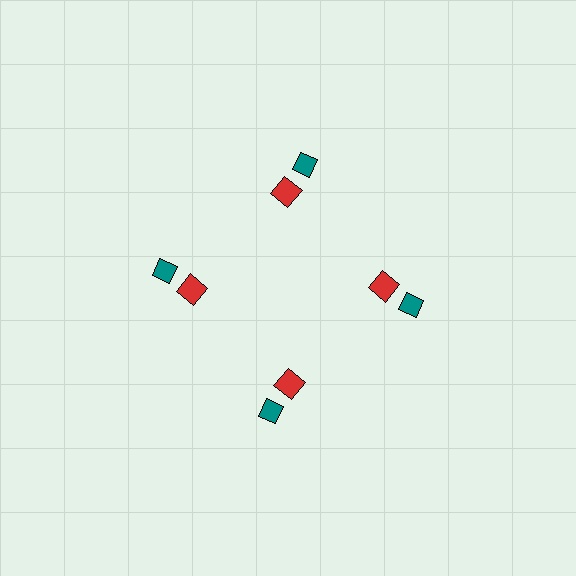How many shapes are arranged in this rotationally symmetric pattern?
There are 8 shapes, arranged in 4 groups of 2.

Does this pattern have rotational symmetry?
Yes, this pattern has 4-fold rotational symmetry. It looks the same after rotating 90 degrees around the center.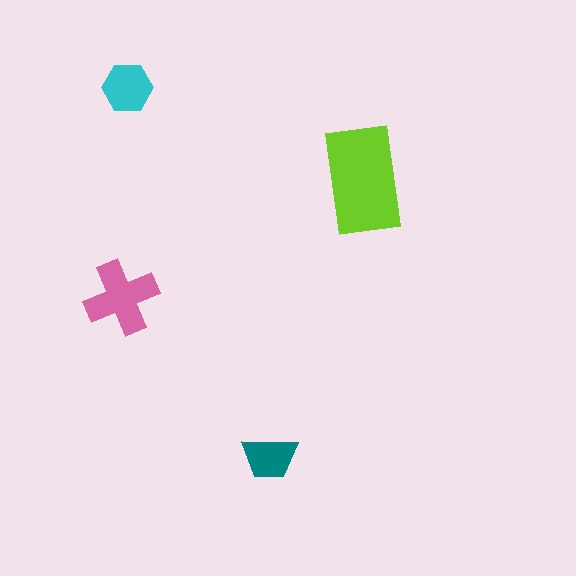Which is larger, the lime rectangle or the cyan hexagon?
The lime rectangle.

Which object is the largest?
The lime rectangle.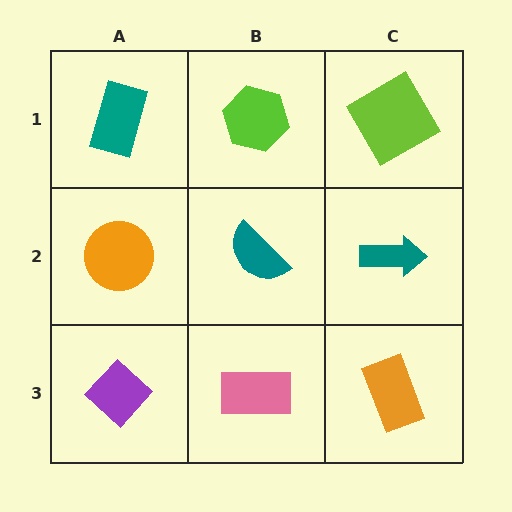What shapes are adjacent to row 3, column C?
A teal arrow (row 2, column C), a pink rectangle (row 3, column B).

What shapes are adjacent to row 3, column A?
An orange circle (row 2, column A), a pink rectangle (row 3, column B).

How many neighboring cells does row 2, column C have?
3.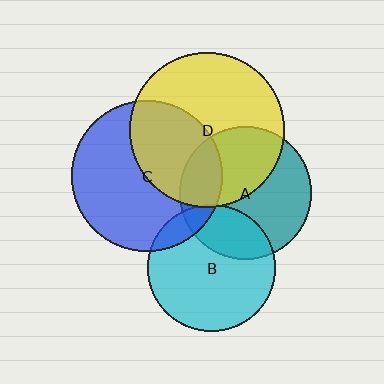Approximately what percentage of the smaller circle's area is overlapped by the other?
Approximately 20%.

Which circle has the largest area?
Circle D (yellow).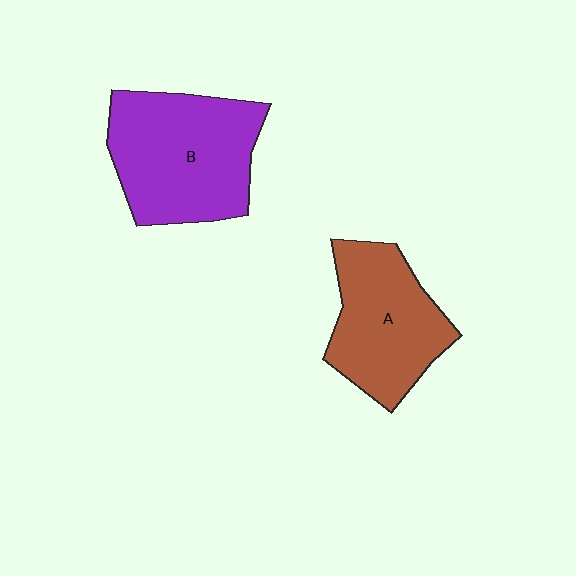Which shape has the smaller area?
Shape A (brown).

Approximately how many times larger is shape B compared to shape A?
Approximately 1.2 times.